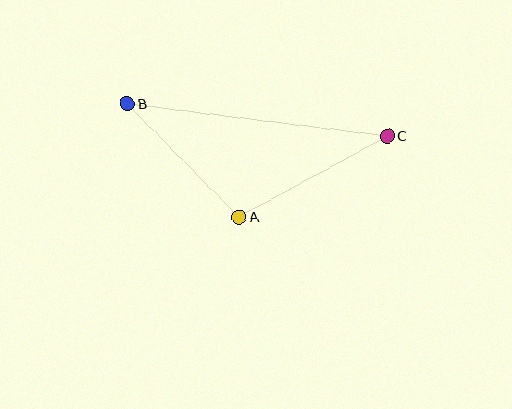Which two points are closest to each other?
Points A and B are closest to each other.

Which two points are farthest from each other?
Points B and C are farthest from each other.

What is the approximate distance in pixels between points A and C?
The distance between A and C is approximately 169 pixels.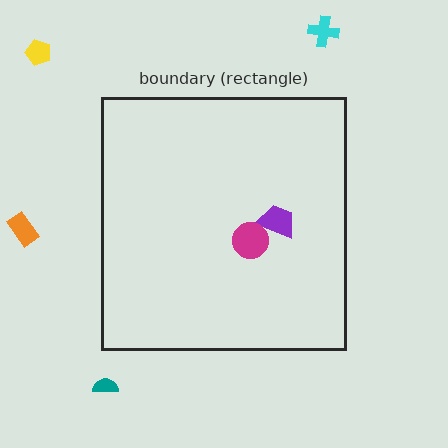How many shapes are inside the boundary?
2 inside, 4 outside.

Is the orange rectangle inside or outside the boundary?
Outside.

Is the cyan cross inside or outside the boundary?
Outside.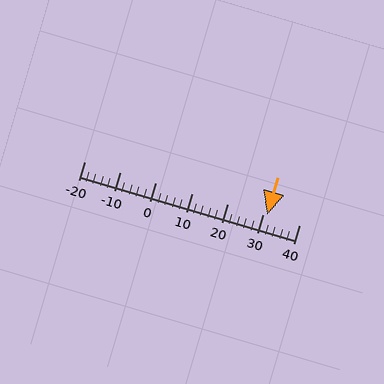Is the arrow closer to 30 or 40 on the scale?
The arrow is closer to 30.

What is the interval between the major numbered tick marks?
The major tick marks are spaced 10 units apart.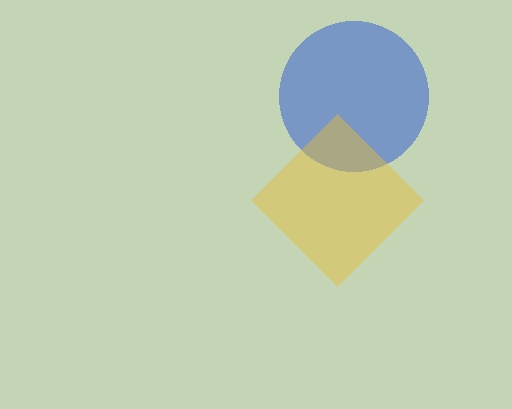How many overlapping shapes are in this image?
There are 2 overlapping shapes in the image.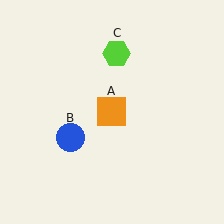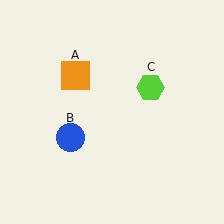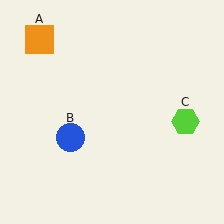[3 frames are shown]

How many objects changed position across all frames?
2 objects changed position: orange square (object A), lime hexagon (object C).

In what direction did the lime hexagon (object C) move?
The lime hexagon (object C) moved down and to the right.